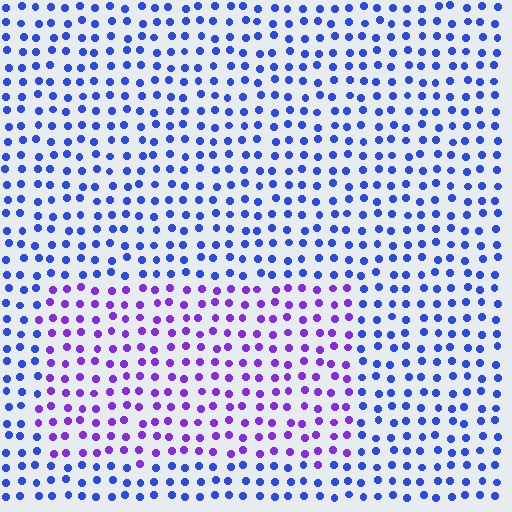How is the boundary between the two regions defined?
The boundary is defined purely by a slight shift in hue (about 42 degrees). Spacing, size, and orientation are identical on both sides.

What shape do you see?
I see a rectangle.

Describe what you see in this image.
The image is filled with small blue elements in a uniform arrangement. A rectangle-shaped region is visible where the elements are tinted to a slightly different hue, forming a subtle color boundary.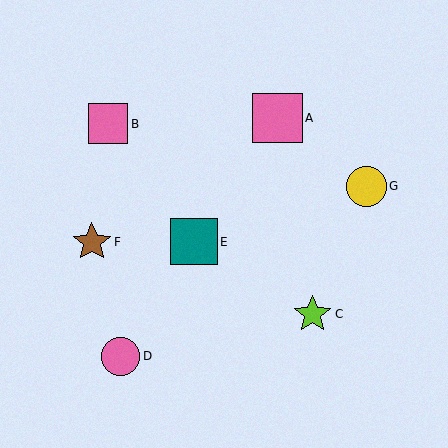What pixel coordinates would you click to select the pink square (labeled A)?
Click at (277, 118) to select the pink square A.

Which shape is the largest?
The pink square (labeled A) is the largest.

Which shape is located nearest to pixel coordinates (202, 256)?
The teal square (labeled E) at (194, 242) is nearest to that location.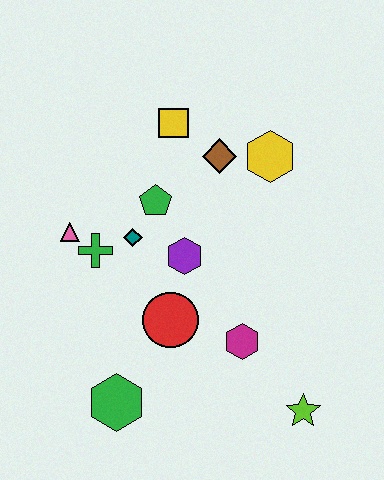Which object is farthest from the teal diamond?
The lime star is farthest from the teal diamond.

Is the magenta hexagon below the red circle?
Yes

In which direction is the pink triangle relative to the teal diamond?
The pink triangle is to the left of the teal diamond.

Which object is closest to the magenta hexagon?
The red circle is closest to the magenta hexagon.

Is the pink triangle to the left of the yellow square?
Yes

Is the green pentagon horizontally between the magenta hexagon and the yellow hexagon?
No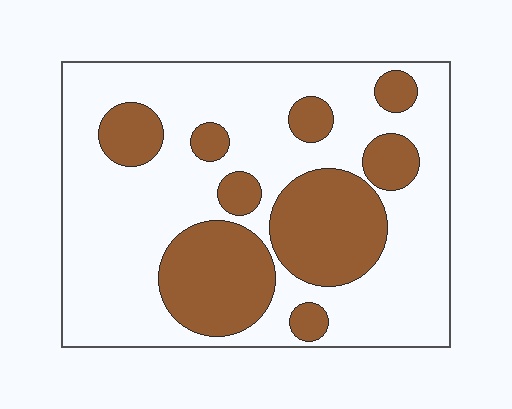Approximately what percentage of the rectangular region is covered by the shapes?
Approximately 30%.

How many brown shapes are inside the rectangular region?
9.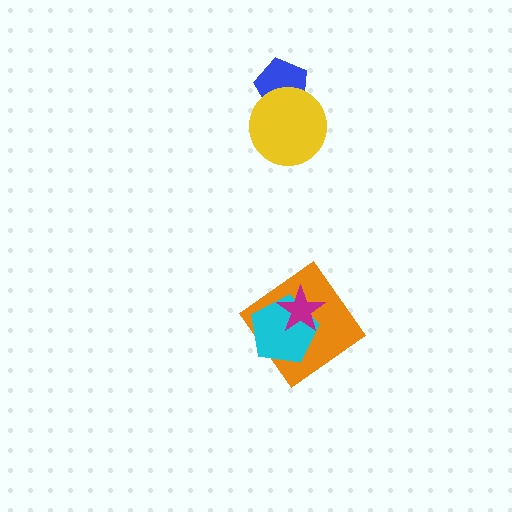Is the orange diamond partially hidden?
Yes, it is partially covered by another shape.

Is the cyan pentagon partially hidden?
Yes, it is partially covered by another shape.